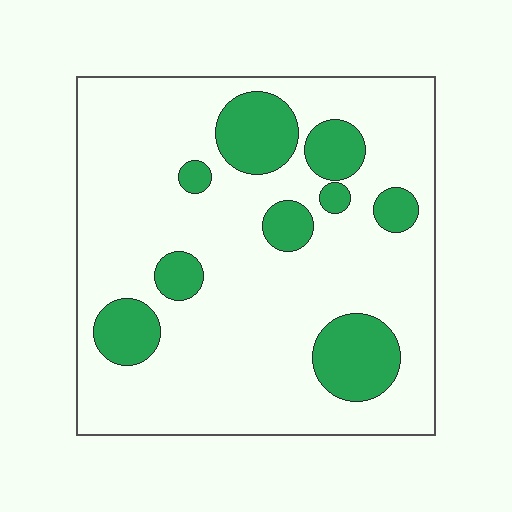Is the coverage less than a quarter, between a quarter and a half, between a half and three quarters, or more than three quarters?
Less than a quarter.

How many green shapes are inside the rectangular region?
9.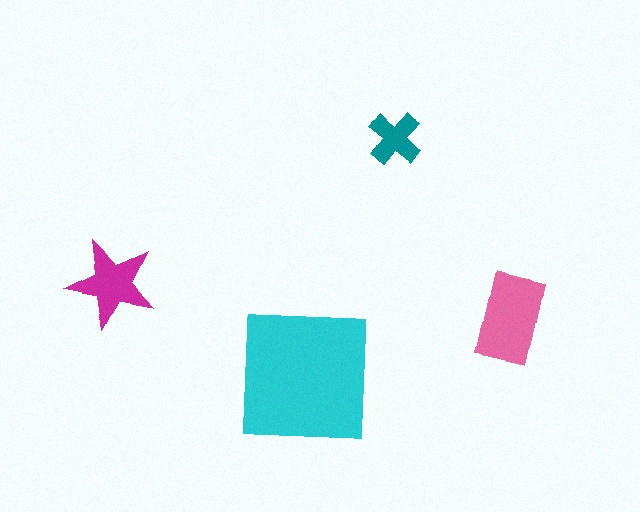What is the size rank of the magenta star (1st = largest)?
3rd.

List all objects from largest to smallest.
The cyan square, the pink rectangle, the magenta star, the teal cross.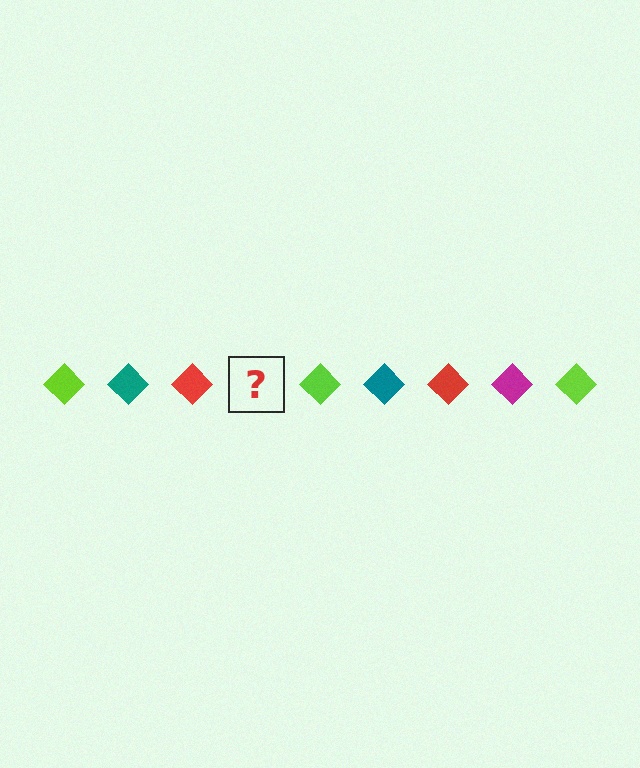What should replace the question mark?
The question mark should be replaced with a magenta diamond.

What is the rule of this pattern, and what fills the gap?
The rule is that the pattern cycles through lime, teal, red, magenta diamonds. The gap should be filled with a magenta diamond.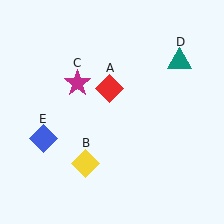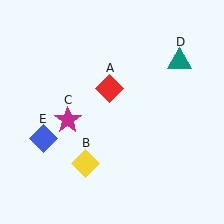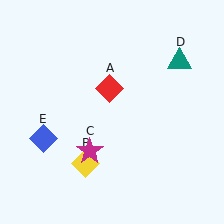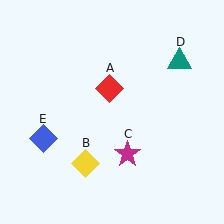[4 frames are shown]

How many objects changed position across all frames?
1 object changed position: magenta star (object C).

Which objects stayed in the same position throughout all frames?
Red diamond (object A) and yellow diamond (object B) and teal triangle (object D) and blue diamond (object E) remained stationary.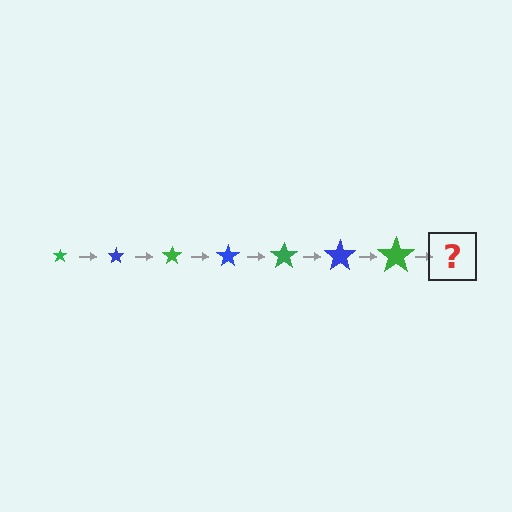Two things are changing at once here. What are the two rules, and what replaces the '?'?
The two rules are that the star grows larger each step and the color cycles through green and blue. The '?' should be a blue star, larger than the previous one.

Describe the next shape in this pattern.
It should be a blue star, larger than the previous one.